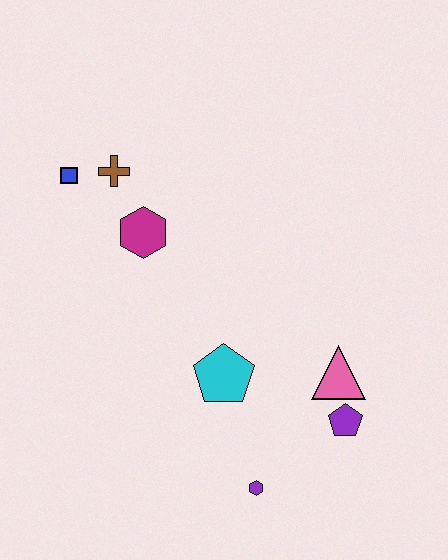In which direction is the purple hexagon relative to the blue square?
The purple hexagon is below the blue square.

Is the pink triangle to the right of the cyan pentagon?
Yes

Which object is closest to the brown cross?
The blue square is closest to the brown cross.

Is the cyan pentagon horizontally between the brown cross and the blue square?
No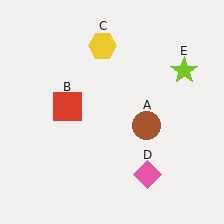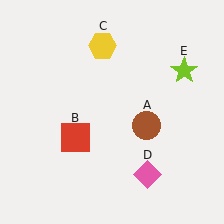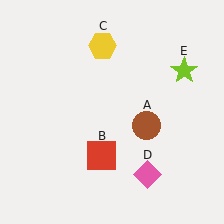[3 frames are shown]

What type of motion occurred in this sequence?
The red square (object B) rotated counterclockwise around the center of the scene.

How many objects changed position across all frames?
1 object changed position: red square (object B).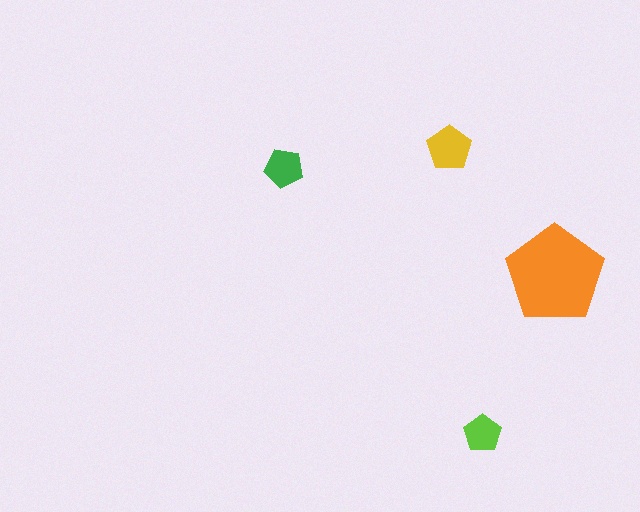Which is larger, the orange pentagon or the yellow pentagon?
The orange one.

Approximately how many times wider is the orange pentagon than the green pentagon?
About 2.5 times wider.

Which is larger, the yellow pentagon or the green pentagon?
The yellow one.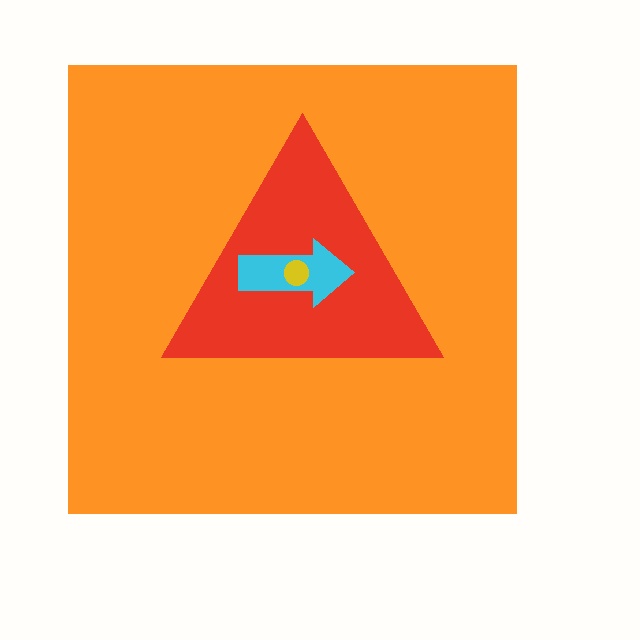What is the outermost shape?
The orange square.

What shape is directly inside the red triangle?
The cyan arrow.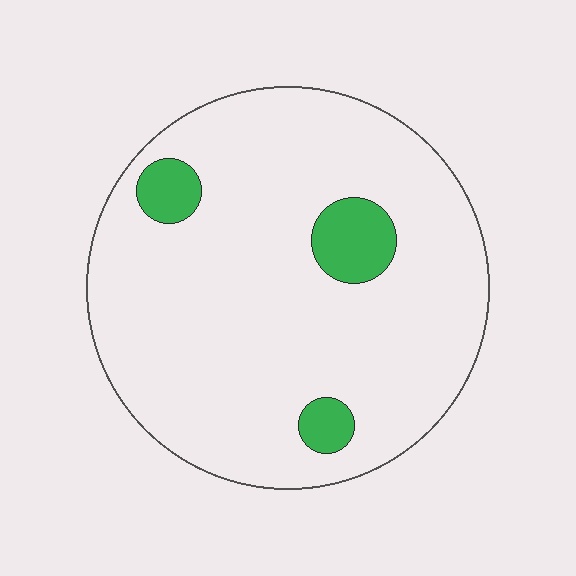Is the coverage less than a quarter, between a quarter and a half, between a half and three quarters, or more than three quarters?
Less than a quarter.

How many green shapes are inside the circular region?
3.